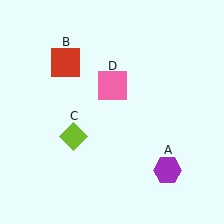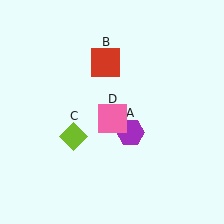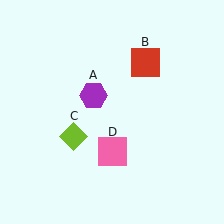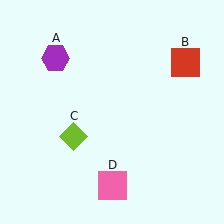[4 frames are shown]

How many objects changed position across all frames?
3 objects changed position: purple hexagon (object A), red square (object B), pink square (object D).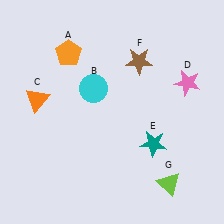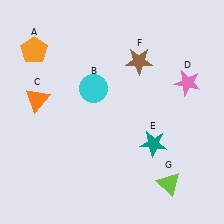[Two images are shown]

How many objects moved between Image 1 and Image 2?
1 object moved between the two images.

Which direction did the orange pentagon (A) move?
The orange pentagon (A) moved left.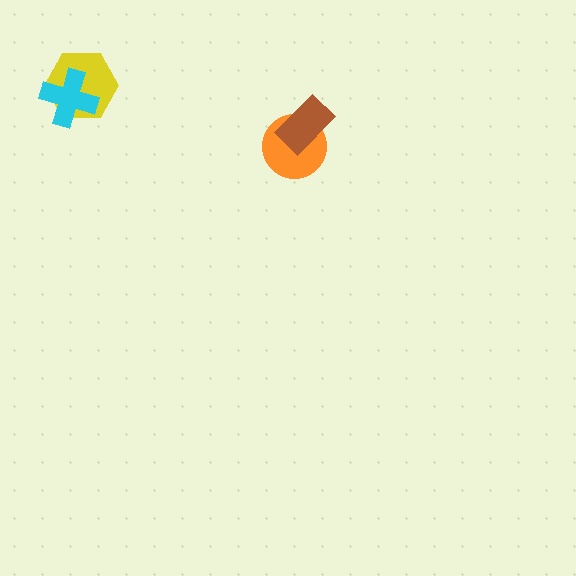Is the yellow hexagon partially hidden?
Yes, it is partially covered by another shape.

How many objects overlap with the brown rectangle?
1 object overlaps with the brown rectangle.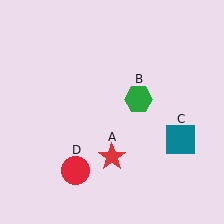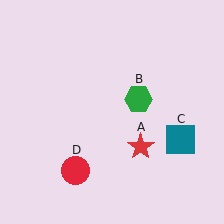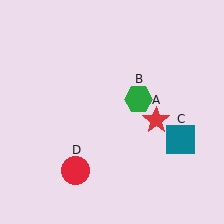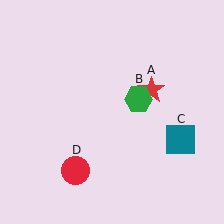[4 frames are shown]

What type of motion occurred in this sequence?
The red star (object A) rotated counterclockwise around the center of the scene.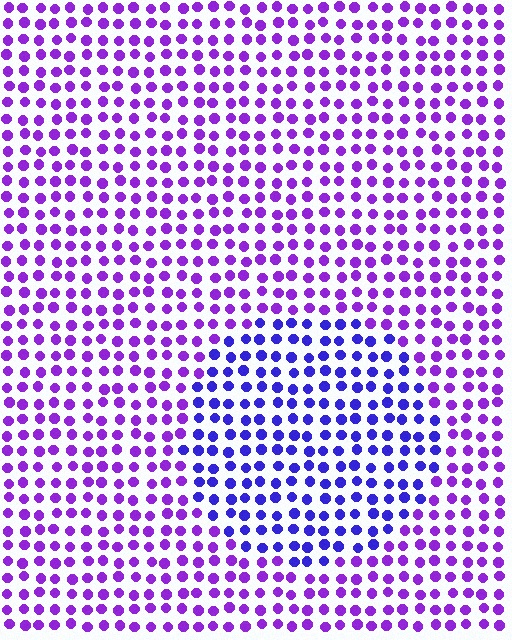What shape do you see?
I see a circle.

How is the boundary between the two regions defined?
The boundary is defined purely by a slight shift in hue (about 32 degrees). Spacing, size, and orientation are identical on both sides.